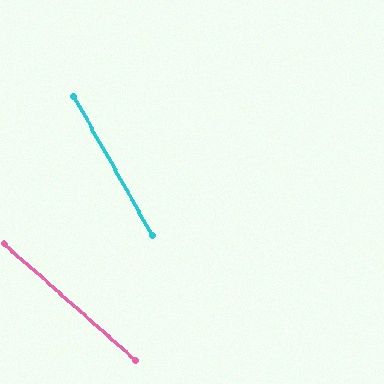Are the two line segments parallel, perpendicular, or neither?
Neither parallel nor perpendicular — they differ by about 19°.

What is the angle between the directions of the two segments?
Approximately 19 degrees.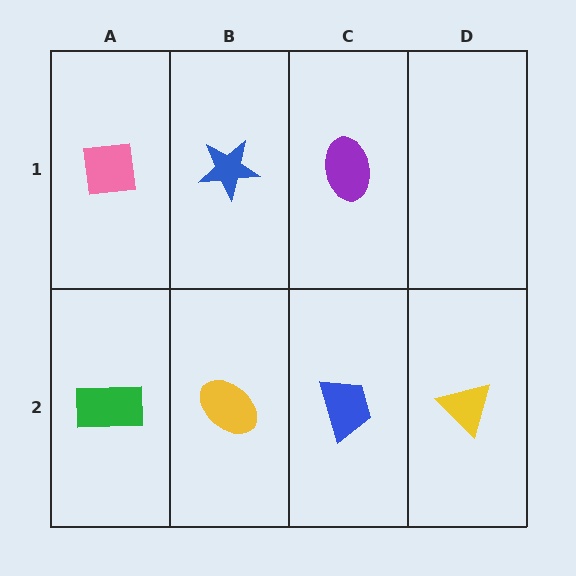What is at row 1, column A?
A pink square.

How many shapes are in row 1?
3 shapes.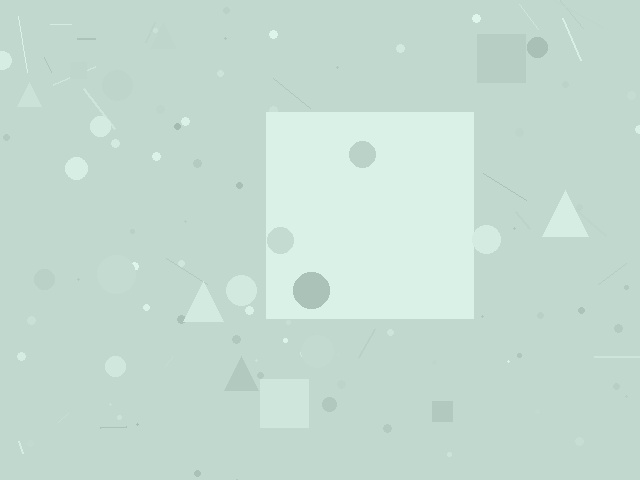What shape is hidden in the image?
A square is hidden in the image.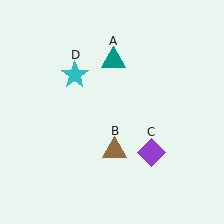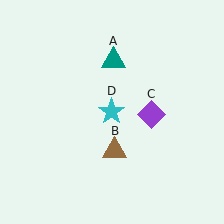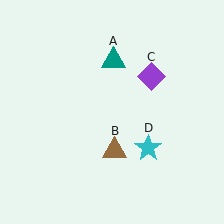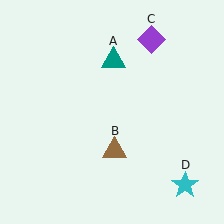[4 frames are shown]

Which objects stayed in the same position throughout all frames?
Teal triangle (object A) and brown triangle (object B) remained stationary.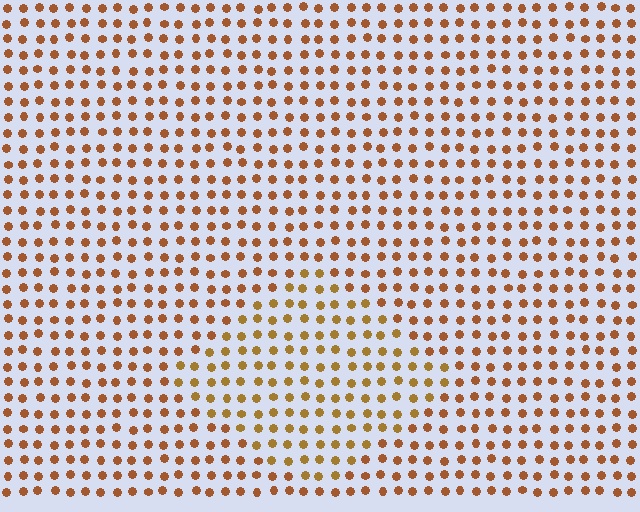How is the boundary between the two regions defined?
The boundary is defined purely by a slight shift in hue (about 19 degrees). Spacing, size, and orientation are identical on both sides.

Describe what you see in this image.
The image is filled with small brown elements in a uniform arrangement. A diamond-shaped region is visible where the elements are tinted to a slightly different hue, forming a subtle color boundary.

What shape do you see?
I see a diamond.